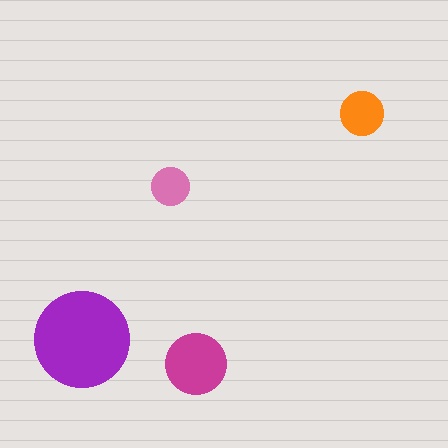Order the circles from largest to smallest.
the purple one, the magenta one, the orange one, the pink one.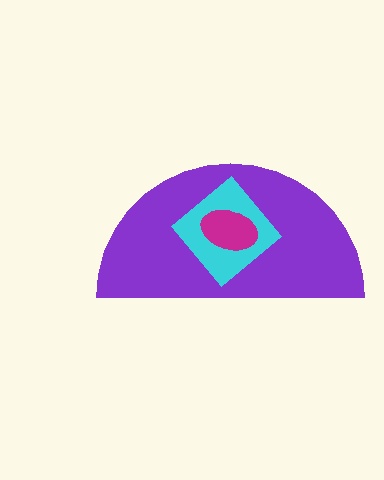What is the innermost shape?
The magenta ellipse.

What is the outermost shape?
The purple semicircle.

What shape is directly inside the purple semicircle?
The cyan diamond.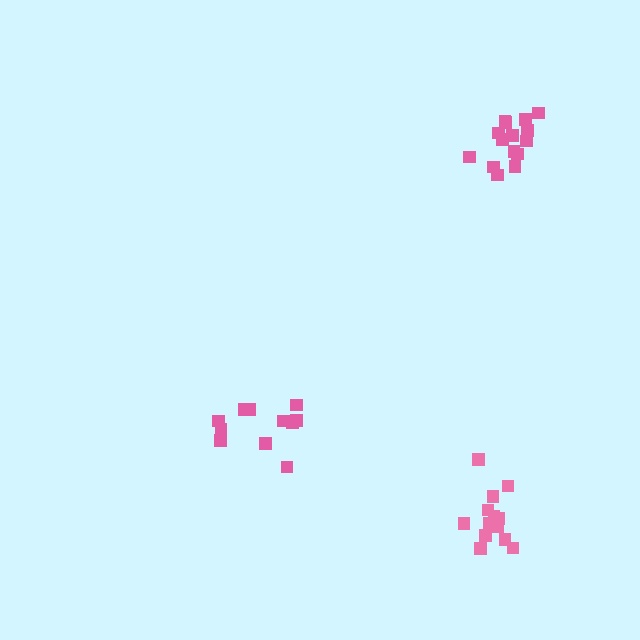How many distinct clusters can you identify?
There are 3 distinct clusters.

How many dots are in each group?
Group 1: 15 dots, Group 2: 13 dots, Group 3: 11 dots (39 total).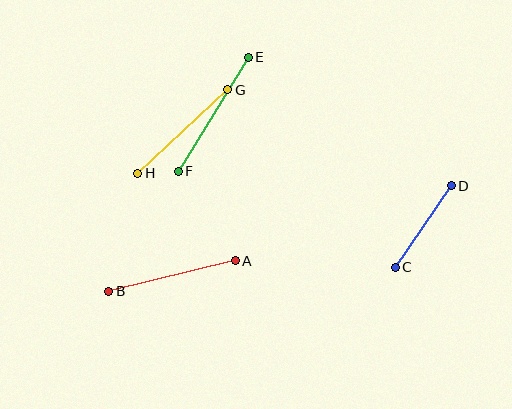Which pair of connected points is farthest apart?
Points E and F are farthest apart.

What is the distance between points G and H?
The distance is approximately 123 pixels.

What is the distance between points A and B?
The distance is approximately 131 pixels.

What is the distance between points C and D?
The distance is approximately 99 pixels.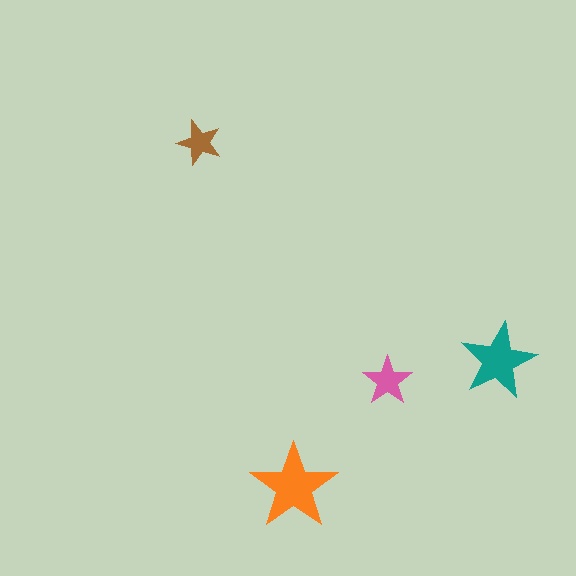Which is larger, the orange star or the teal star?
The orange one.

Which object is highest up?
The brown star is topmost.